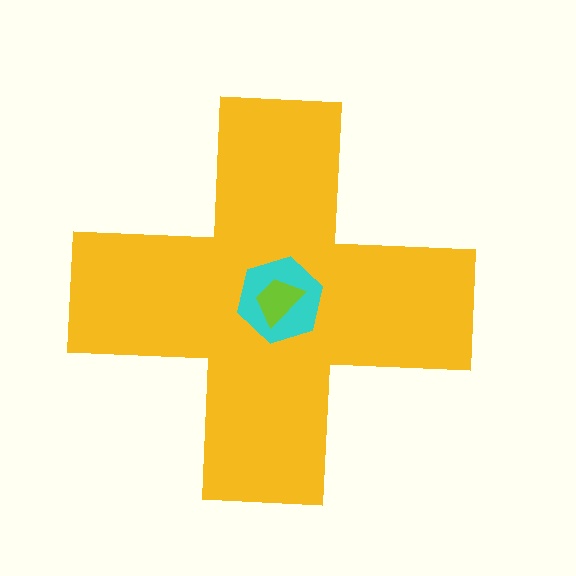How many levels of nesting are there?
3.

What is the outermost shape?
The yellow cross.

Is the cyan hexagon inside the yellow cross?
Yes.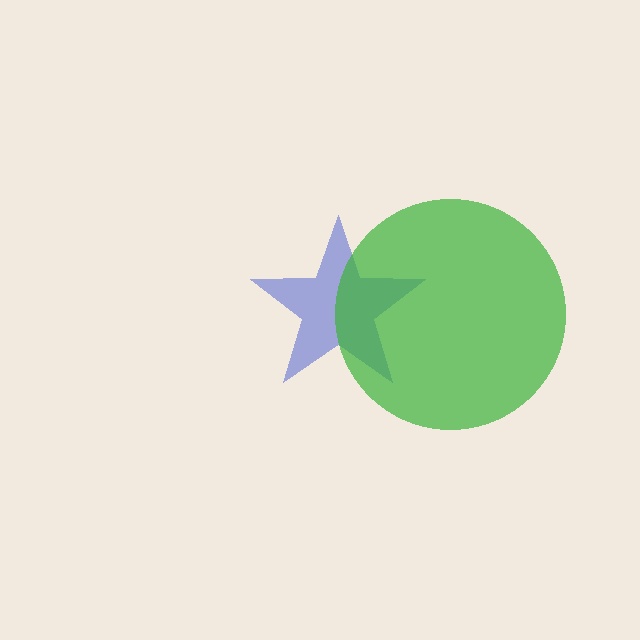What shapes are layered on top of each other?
The layered shapes are: a blue star, a green circle.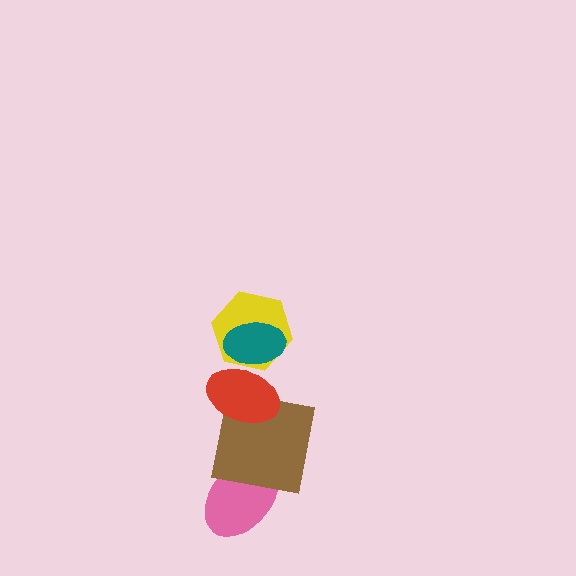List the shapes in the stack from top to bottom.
From top to bottom: the teal ellipse, the yellow hexagon, the red ellipse, the brown square, the pink ellipse.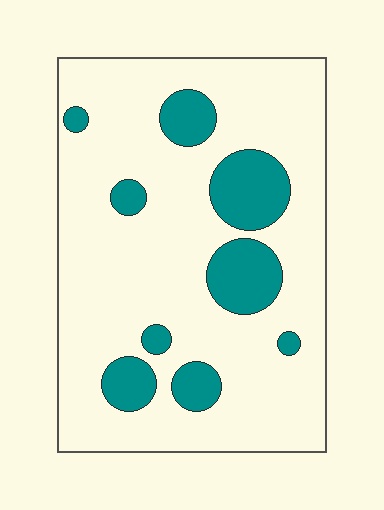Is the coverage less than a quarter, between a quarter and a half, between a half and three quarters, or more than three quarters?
Less than a quarter.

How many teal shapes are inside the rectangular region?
9.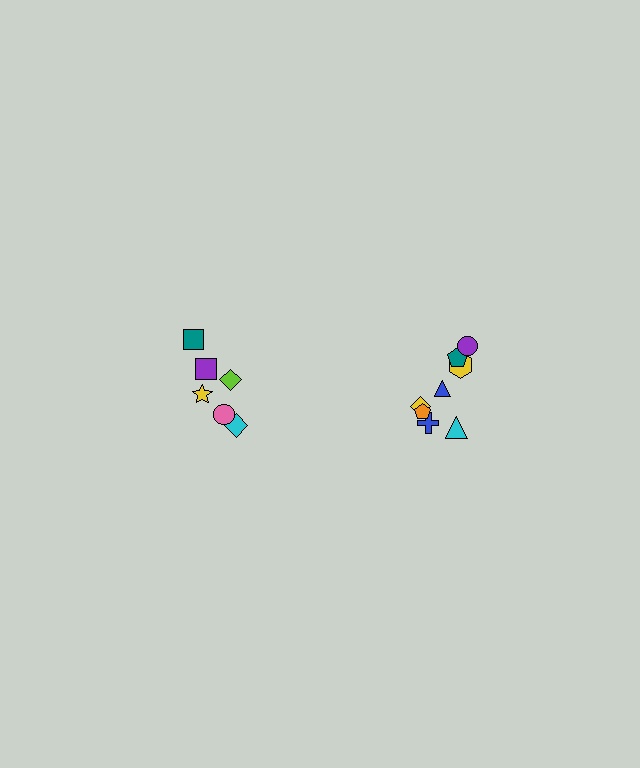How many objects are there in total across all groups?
There are 14 objects.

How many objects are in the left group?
There are 6 objects.